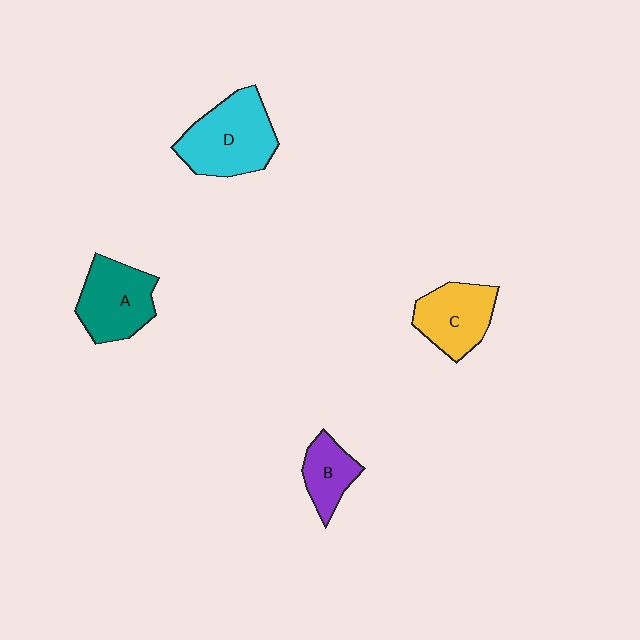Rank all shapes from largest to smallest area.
From largest to smallest: D (cyan), A (teal), C (yellow), B (purple).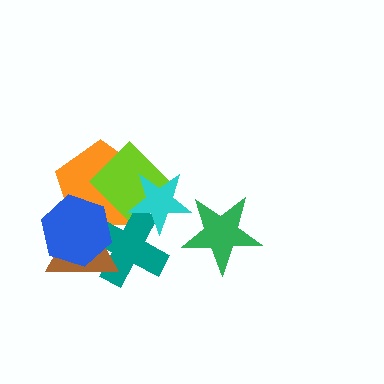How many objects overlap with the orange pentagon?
5 objects overlap with the orange pentagon.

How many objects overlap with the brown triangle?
3 objects overlap with the brown triangle.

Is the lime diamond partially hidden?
Yes, it is partially covered by another shape.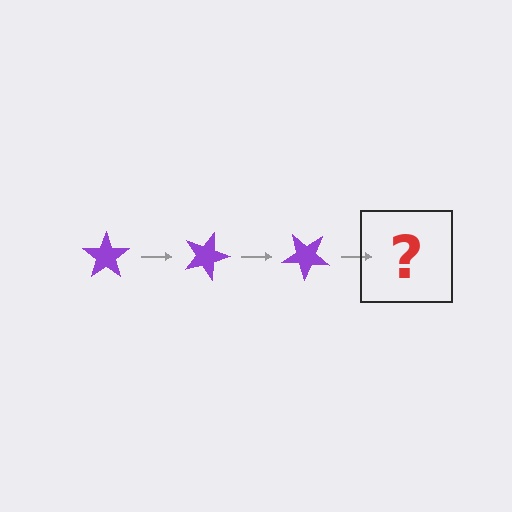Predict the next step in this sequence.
The next step is a purple star rotated 60 degrees.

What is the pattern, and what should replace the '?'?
The pattern is that the star rotates 20 degrees each step. The '?' should be a purple star rotated 60 degrees.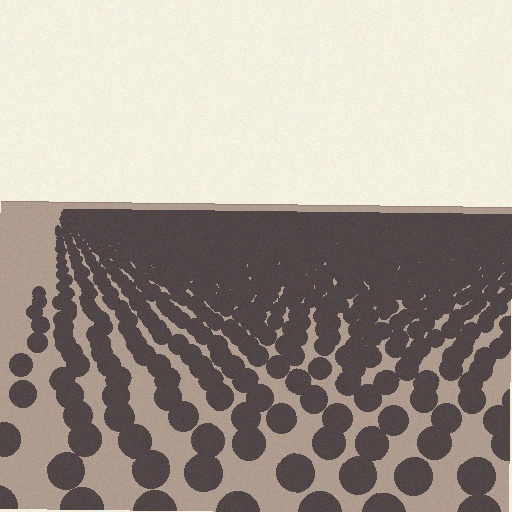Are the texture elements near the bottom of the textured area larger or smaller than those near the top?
Larger. Near the bottom, elements are closer to the viewer and appear at a bigger on-screen size.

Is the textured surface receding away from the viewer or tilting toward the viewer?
The surface is receding away from the viewer. Texture elements get smaller and denser toward the top.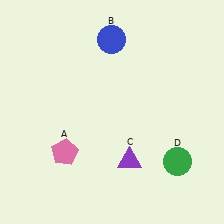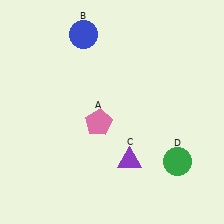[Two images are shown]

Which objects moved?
The objects that moved are: the pink pentagon (A), the blue circle (B).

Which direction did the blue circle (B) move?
The blue circle (B) moved left.